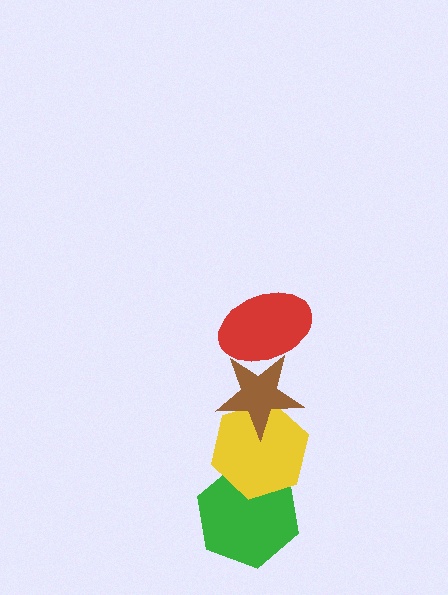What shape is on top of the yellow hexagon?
The brown star is on top of the yellow hexagon.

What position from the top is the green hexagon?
The green hexagon is 4th from the top.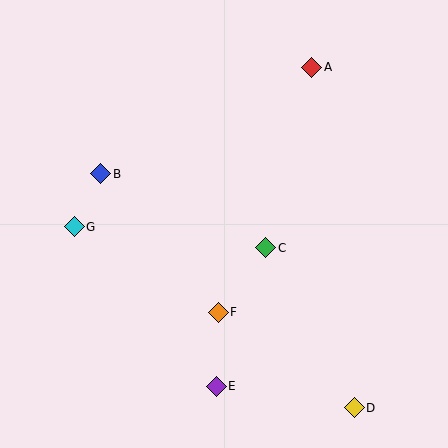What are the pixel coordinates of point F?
Point F is at (218, 312).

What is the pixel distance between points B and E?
The distance between B and E is 242 pixels.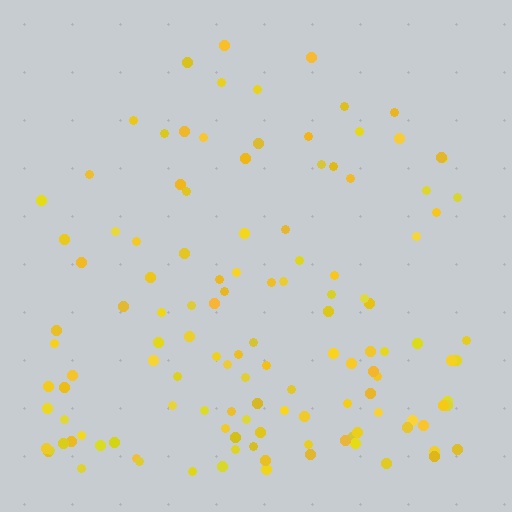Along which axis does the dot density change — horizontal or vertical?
Vertical.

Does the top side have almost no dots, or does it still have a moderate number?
Still a moderate number, just noticeably fewer than the bottom.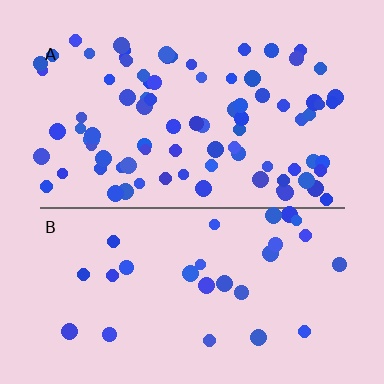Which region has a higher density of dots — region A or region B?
A (the top).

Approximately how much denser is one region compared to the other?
Approximately 3.0× — region A over region B.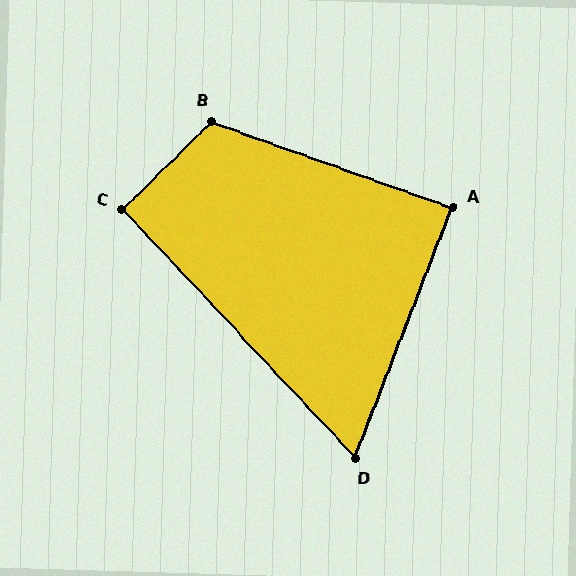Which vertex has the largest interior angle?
B, at approximately 116 degrees.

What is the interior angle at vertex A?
Approximately 88 degrees (approximately right).